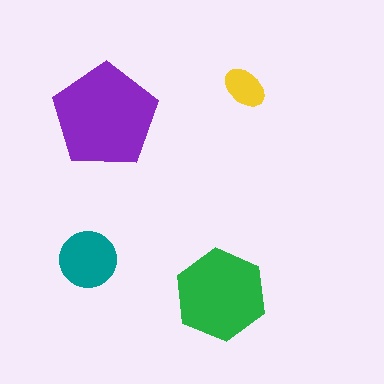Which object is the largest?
The purple pentagon.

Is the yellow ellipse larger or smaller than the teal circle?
Smaller.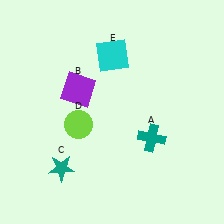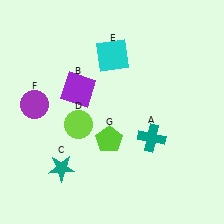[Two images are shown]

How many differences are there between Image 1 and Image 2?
There are 2 differences between the two images.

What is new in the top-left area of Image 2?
A purple circle (F) was added in the top-left area of Image 2.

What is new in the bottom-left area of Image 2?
A lime pentagon (G) was added in the bottom-left area of Image 2.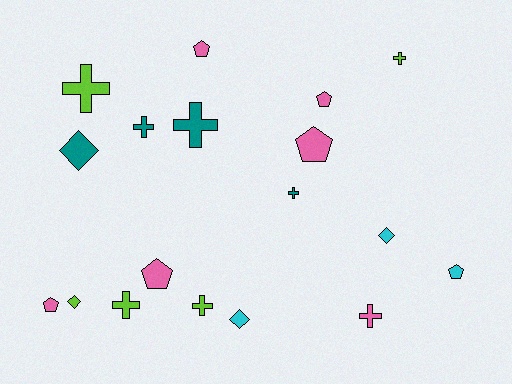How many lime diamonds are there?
There is 1 lime diamond.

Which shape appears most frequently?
Cross, with 8 objects.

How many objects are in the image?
There are 18 objects.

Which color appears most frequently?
Pink, with 6 objects.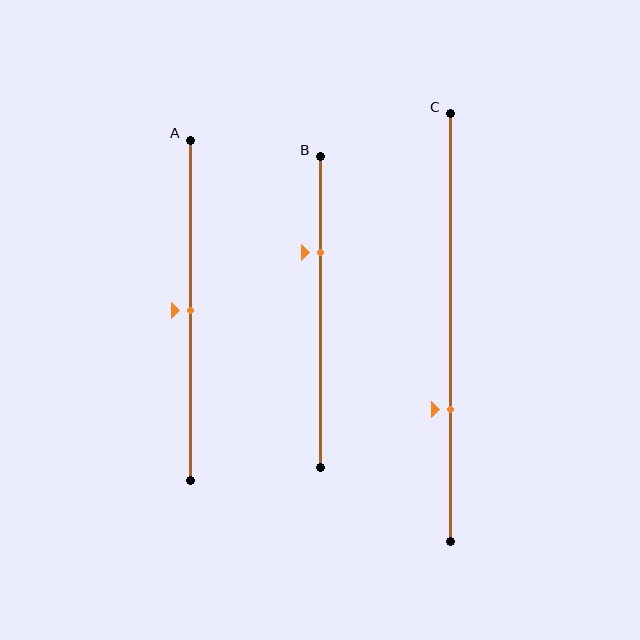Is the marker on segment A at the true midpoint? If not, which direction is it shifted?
Yes, the marker on segment A is at the true midpoint.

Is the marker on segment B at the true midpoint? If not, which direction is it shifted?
No, the marker on segment B is shifted upward by about 19% of the segment length.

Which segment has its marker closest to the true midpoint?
Segment A has its marker closest to the true midpoint.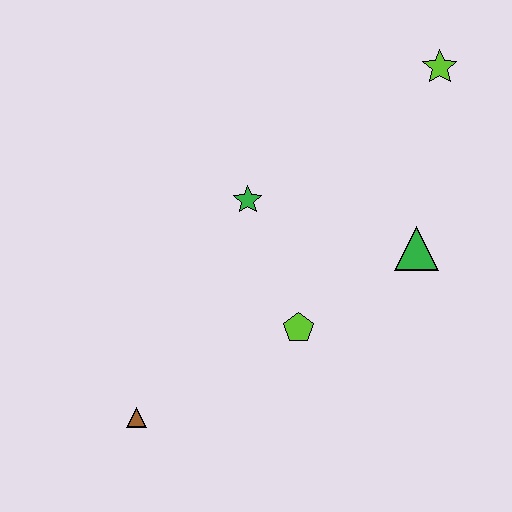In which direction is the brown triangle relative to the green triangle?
The brown triangle is to the left of the green triangle.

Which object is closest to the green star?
The lime pentagon is closest to the green star.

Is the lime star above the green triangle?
Yes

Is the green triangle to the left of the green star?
No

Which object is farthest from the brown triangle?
The lime star is farthest from the brown triangle.